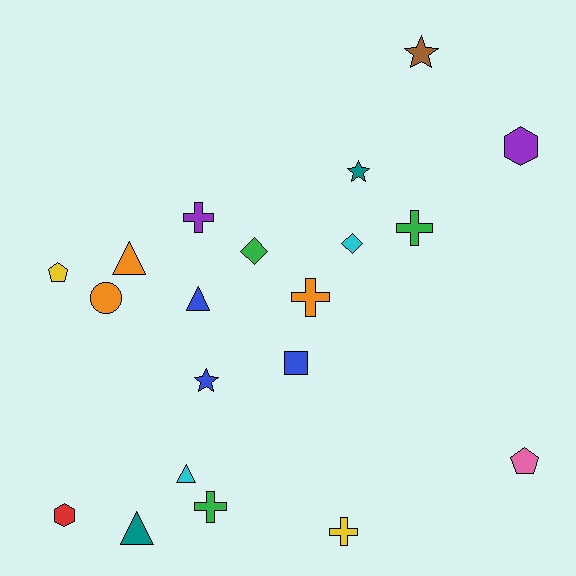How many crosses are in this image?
There are 5 crosses.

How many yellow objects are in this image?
There are 2 yellow objects.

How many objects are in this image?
There are 20 objects.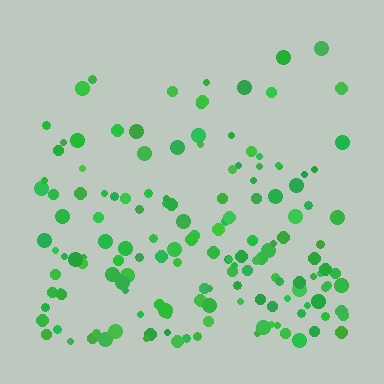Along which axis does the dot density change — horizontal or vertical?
Vertical.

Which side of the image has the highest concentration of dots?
The bottom.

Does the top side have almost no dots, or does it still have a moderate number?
Still a moderate number, just noticeably fewer than the bottom.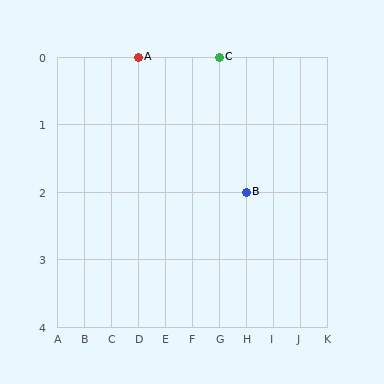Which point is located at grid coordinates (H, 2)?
Point B is at (H, 2).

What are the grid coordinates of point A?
Point A is at grid coordinates (D, 0).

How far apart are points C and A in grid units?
Points C and A are 3 columns apart.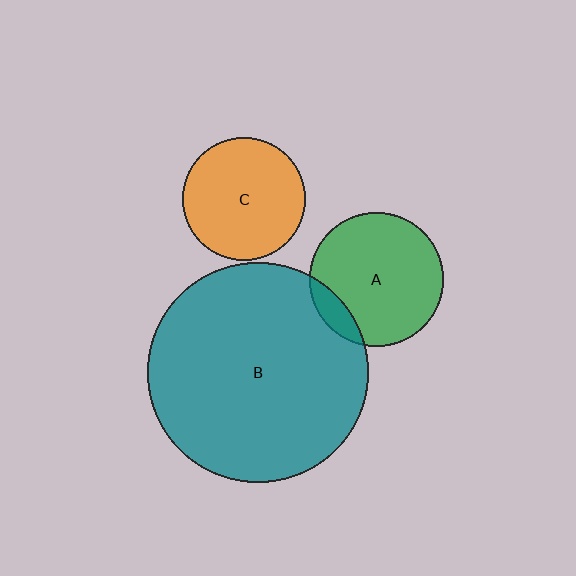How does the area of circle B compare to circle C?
Approximately 3.2 times.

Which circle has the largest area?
Circle B (teal).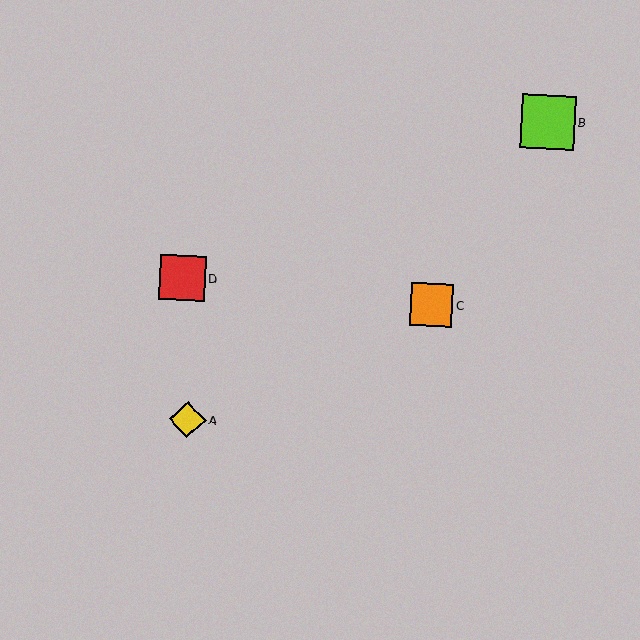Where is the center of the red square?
The center of the red square is at (183, 278).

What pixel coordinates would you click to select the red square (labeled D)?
Click at (183, 278) to select the red square D.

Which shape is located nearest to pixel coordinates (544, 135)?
The lime square (labeled B) at (548, 122) is nearest to that location.